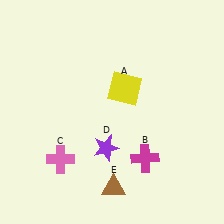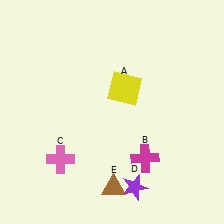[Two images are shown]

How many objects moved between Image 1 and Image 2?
1 object moved between the two images.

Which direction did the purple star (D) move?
The purple star (D) moved down.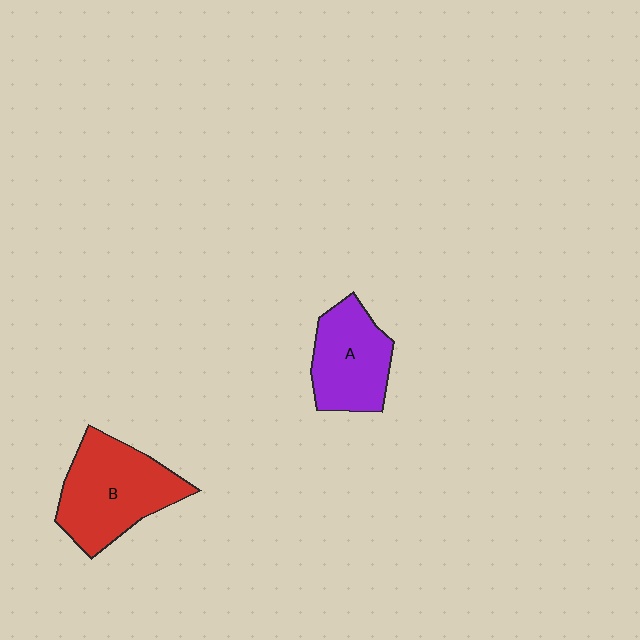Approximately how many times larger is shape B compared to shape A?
Approximately 1.3 times.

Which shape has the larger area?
Shape B (red).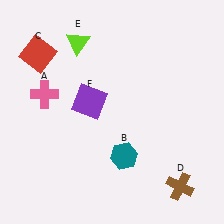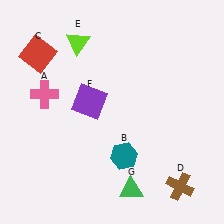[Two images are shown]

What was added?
A green triangle (G) was added in Image 2.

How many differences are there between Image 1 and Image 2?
There is 1 difference between the two images.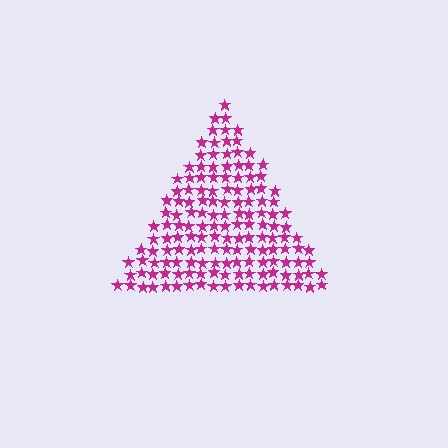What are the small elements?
The small elements are stars.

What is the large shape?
The large shape is a triangle.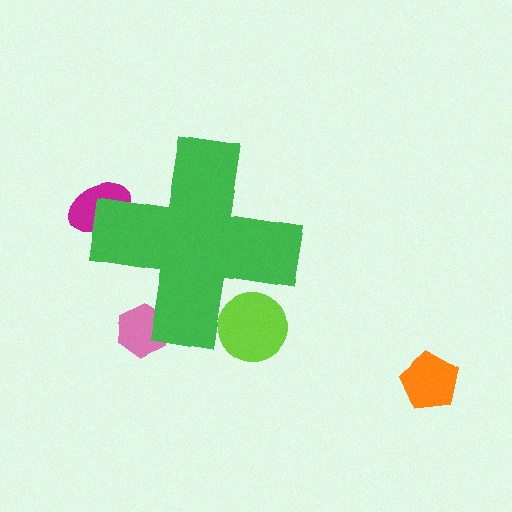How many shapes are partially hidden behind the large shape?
4 shapes are partially hidden.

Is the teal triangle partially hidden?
Yes, the teal triangle is partially hidden behind the green cross.